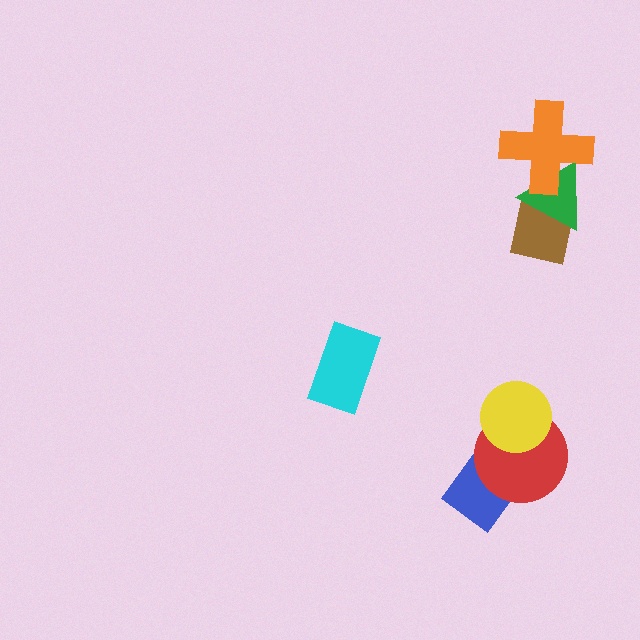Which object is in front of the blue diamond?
The red circle is in front of the blue diamond.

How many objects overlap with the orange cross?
1 object overlaps with the orange cross.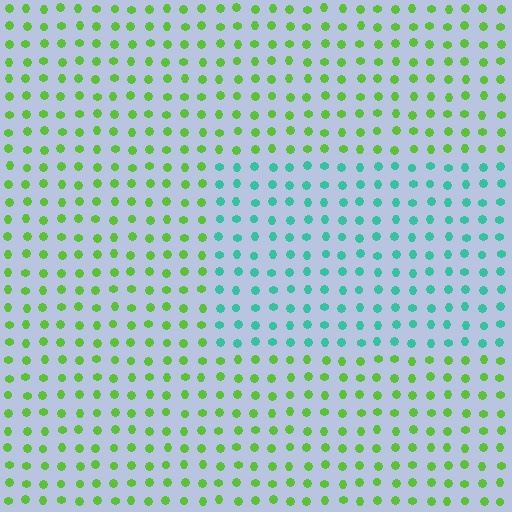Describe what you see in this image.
The image is filled with small lime elements in a uniform arrangement. A rectangle-shaped region is visible where the elements are tinted to a slightly different hue, forming a subtle color boundary.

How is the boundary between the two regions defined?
The boundary is defined purely by a slight shift in hue (about 62 degrees). Spacing, size, and orientation are identical on both sides.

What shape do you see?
I see a rectangle.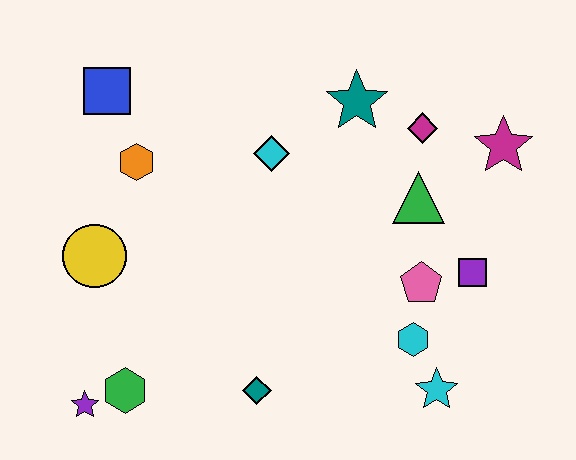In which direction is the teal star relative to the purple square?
The teal star is above the purple square.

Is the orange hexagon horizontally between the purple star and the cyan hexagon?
Yes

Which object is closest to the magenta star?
The magenta diamond is closest to the magenta star.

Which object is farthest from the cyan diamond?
The purple star is farthest from the cyan diamond.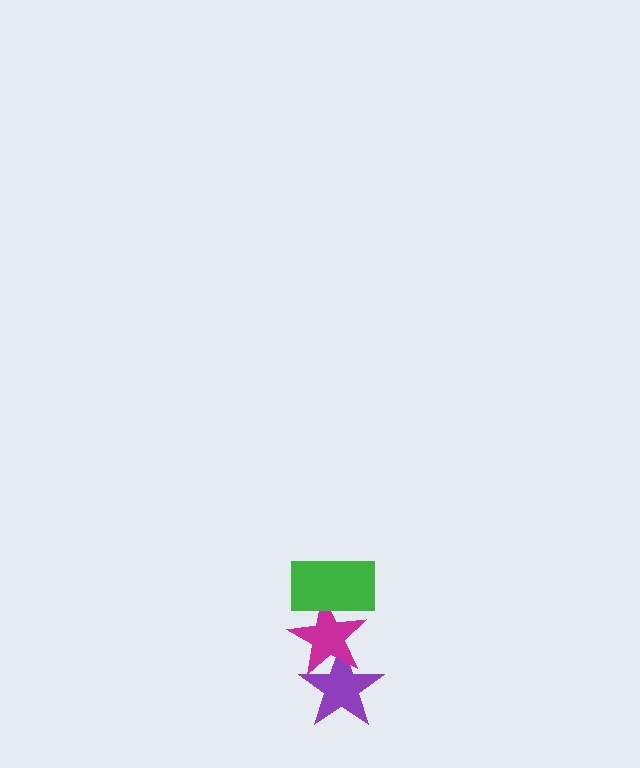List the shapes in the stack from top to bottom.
From top to bottom: the green rectangle, the magenta star, the purple star.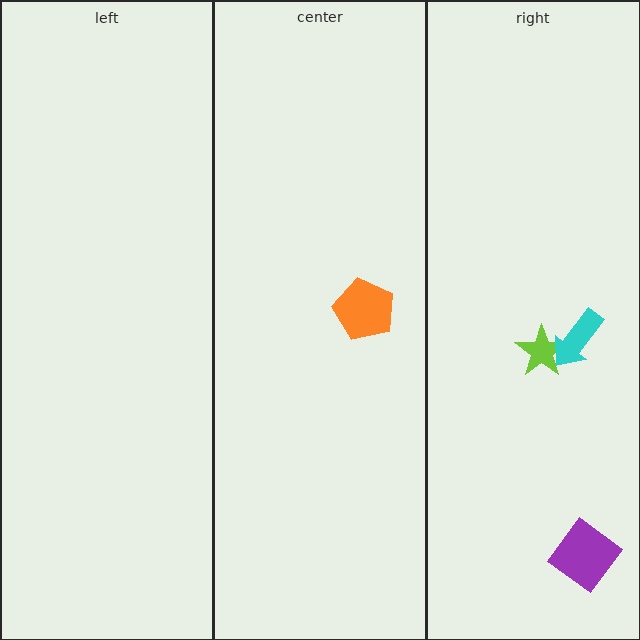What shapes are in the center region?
The orange pentagon.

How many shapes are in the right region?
3.